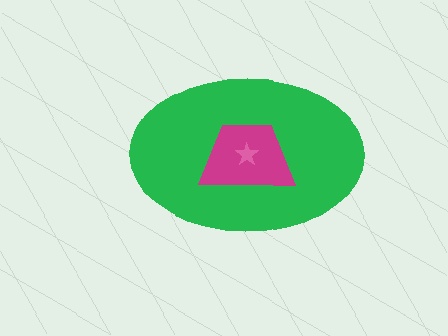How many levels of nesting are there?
3.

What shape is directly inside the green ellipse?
The magenta trapezoid.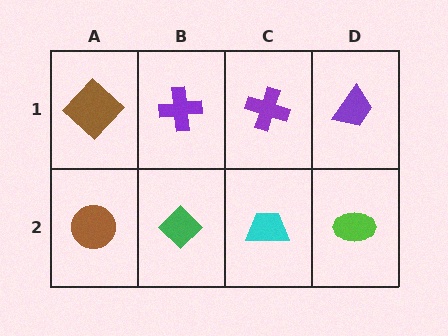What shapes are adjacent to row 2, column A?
A brown diamond (row 1, column A), a green diamond (row 2, column B).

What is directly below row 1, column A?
A brown circle.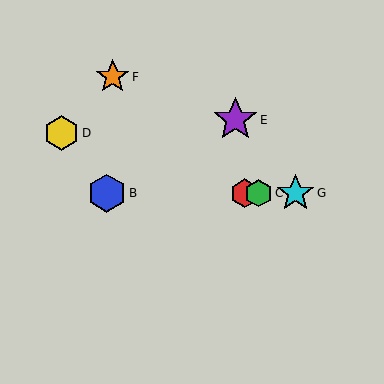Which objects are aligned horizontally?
Objects A, B, C, G are aligned horizontally.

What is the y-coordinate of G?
Object G is at y≈193.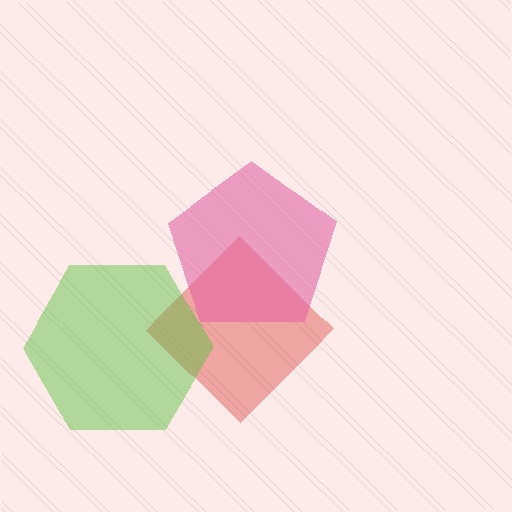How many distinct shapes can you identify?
There are 3 distinct shapes: a red diamond, a lime hexagon, a pink pentagon.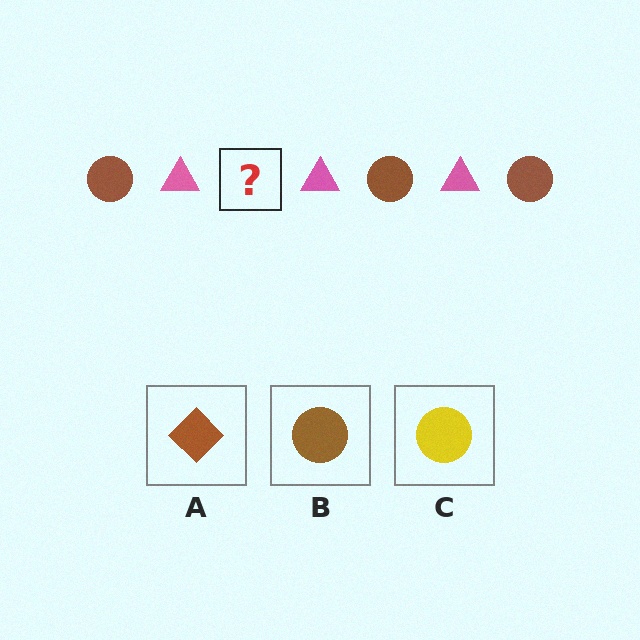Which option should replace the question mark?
Option B.